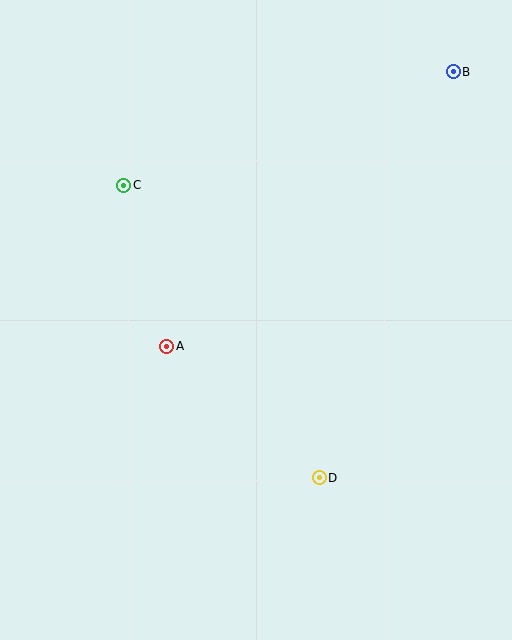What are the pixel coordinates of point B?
Point B is at (453, 72).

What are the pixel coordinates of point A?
Point A is at (167, 346).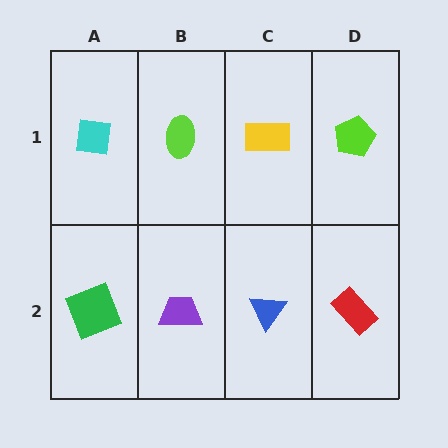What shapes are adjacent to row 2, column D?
A lime pentagon (row 1, column D), a blue triangle (row 2, column C).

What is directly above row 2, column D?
A lime pentagon.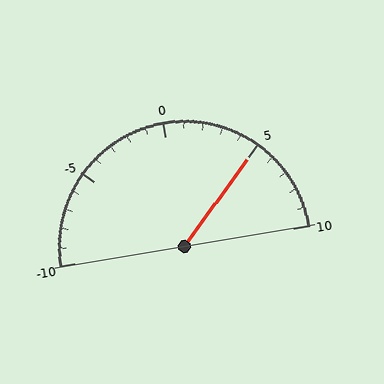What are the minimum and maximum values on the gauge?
The gauge ranges from -10 to 10.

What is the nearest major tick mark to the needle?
The nearest major tick mark is 5.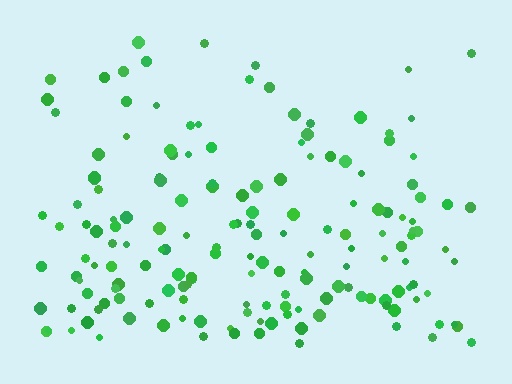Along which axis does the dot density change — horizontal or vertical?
Vertical.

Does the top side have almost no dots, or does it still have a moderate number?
Still a moderate number, just noticeably fewer than the bottom.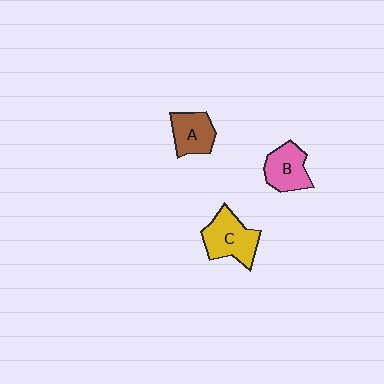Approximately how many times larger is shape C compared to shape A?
Approximately 1.3 times.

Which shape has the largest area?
Shape C (yellow).